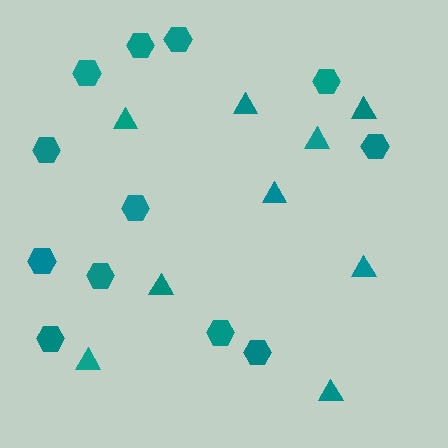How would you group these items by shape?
There are 2 groups: one group of hexagons (12) and one group of triangles (9).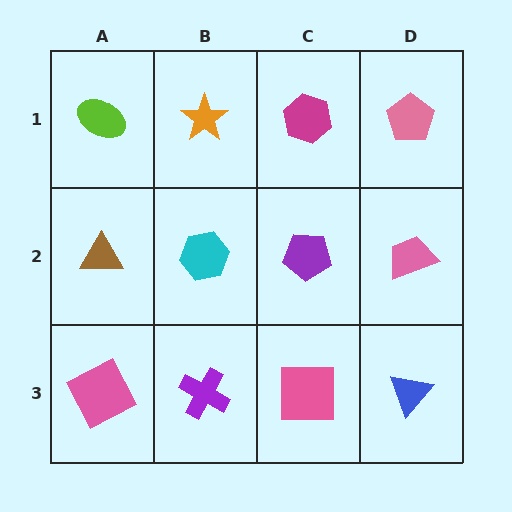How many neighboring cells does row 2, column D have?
3.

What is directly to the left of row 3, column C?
A purple cross.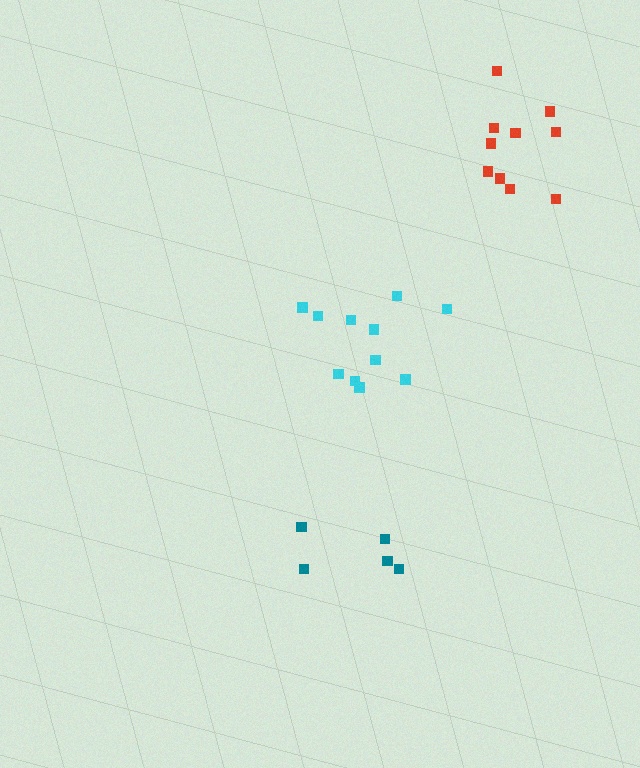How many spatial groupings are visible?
There are 3 spatial groupings.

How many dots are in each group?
Group 1: 10 dots, Group 2: 5 dots, Group 3: 11 dots (26 total).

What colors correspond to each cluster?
The clusters are colored: red, teal, cyan.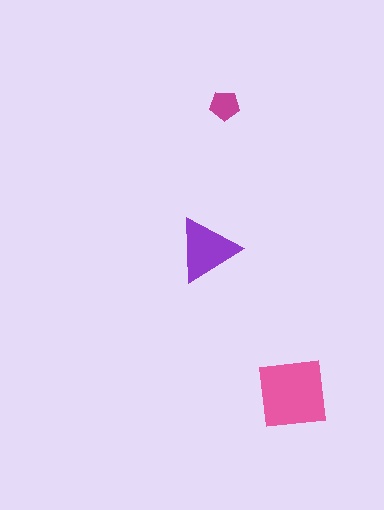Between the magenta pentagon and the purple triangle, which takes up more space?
The purple triangle.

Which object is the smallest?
The magenta pentagon.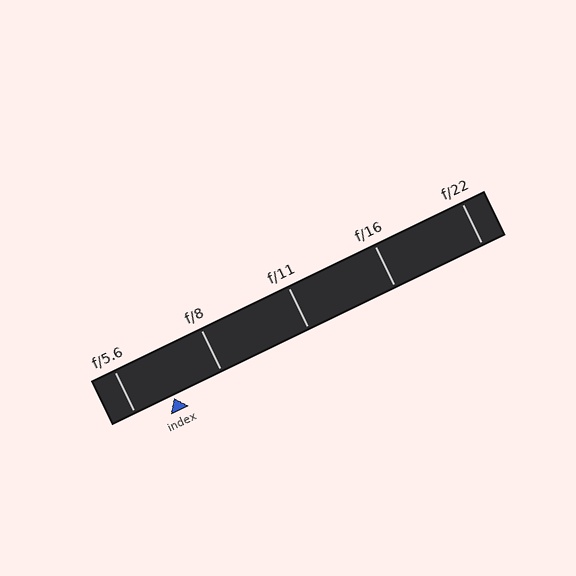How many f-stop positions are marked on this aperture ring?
There are 5 f-stop positions marked.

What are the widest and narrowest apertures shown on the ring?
The widest aperture shown is f/5.6 and the narrowest is f/22.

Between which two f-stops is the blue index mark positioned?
The index mark is between f/5.6 and f/8.